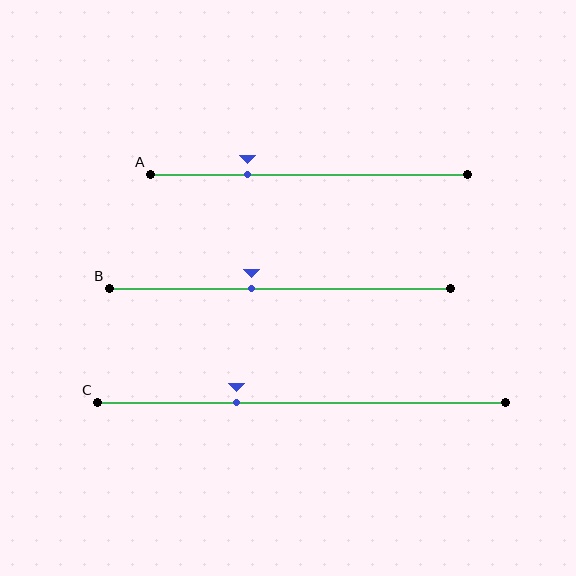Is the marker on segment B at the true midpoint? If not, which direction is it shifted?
No, the marker on segment B is shifted to the left by about 8% of the segment length.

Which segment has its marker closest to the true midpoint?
Segment B has its marker closest to the true midpoint.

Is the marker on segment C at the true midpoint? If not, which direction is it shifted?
No, the marker on segment C is shifted to the left by about 16% of the segment length.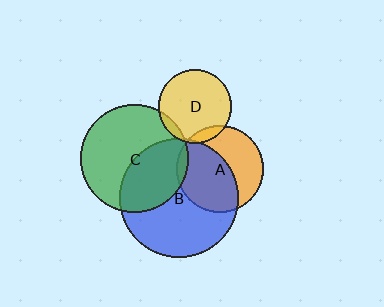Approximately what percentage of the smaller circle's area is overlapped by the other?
Approximately 5%.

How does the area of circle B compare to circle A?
Approximately 1.9 times.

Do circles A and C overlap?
Yes.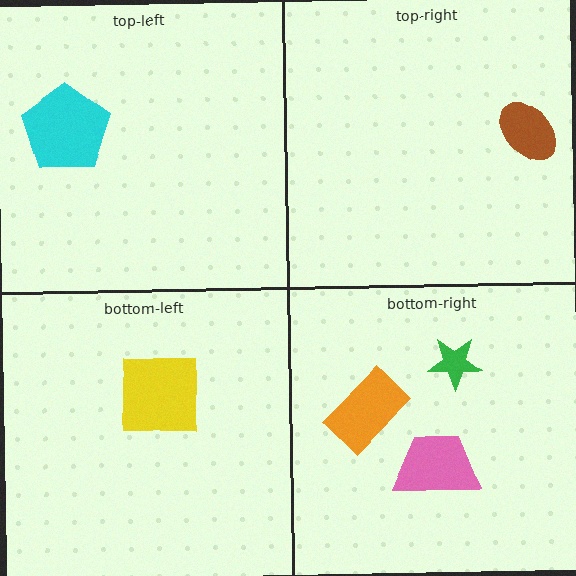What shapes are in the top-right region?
The brown ellipse.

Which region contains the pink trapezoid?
The bottom-right region.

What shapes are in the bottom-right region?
The orange rectangle, the pink trapezoid, the green star.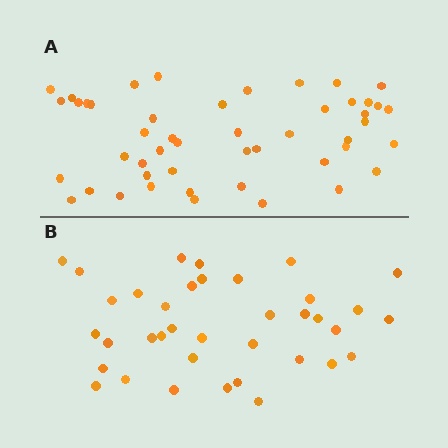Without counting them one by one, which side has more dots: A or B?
Region A (the top region) has more dots.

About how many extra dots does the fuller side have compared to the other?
Region A has roughly 12 or so more dots than region B.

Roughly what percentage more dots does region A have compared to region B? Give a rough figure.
About 30% more.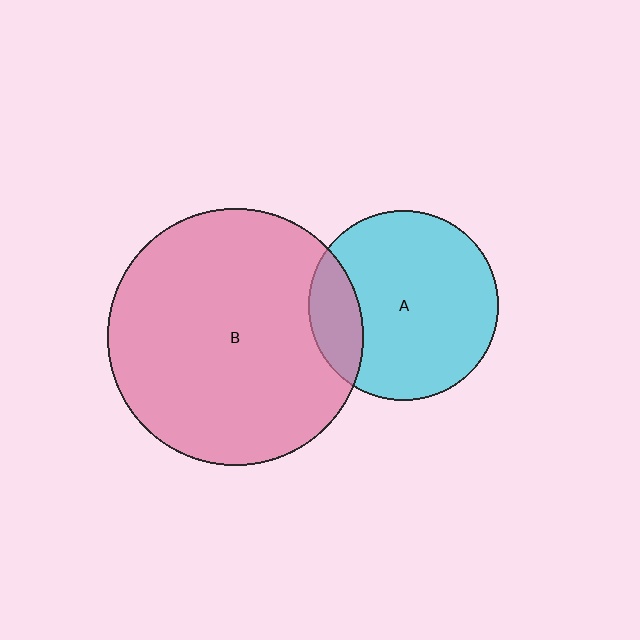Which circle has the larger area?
Circle B (pink).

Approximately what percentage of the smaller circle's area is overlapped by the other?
Approximately 20%.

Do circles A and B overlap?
Yes.